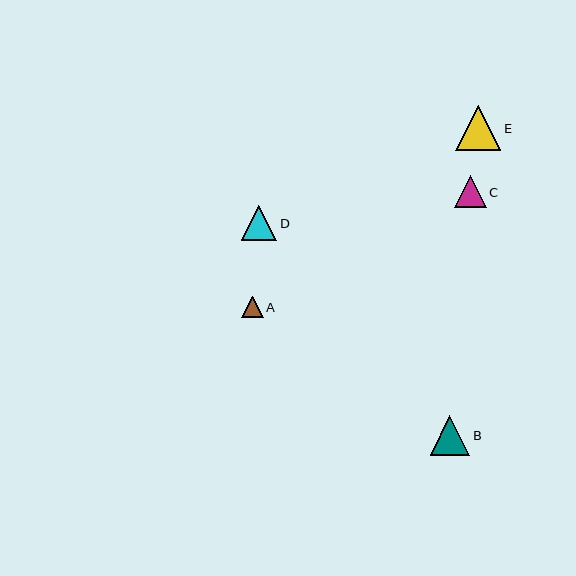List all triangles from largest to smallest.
From largest to smallest: E, B, D, C, A.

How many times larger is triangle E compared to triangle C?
Triangle E is approximately 1.4 times the size of triangle C.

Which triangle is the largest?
Triangle E is the largest with a size of approximately 45 pixels.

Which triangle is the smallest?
Triangle A is the smallest with a size of approximately 21 pixels.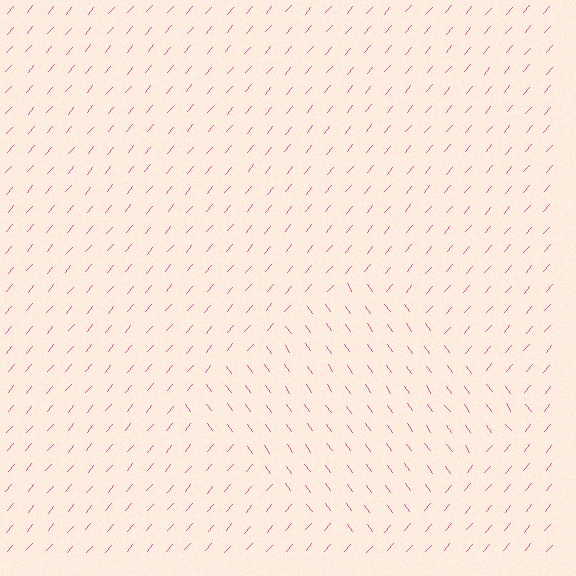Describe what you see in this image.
The image is filled with small pink line segments. A diamond region in the image has lines oriented differently from the surrounding lines, creating a visible texture boundary.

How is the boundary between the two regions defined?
The boundary is defined purely by a change in line orientation (approximately 76 degrees difference). All lines are the same color and thickness.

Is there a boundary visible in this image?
Yes, there is a texture boundary formed by a change in line orientation.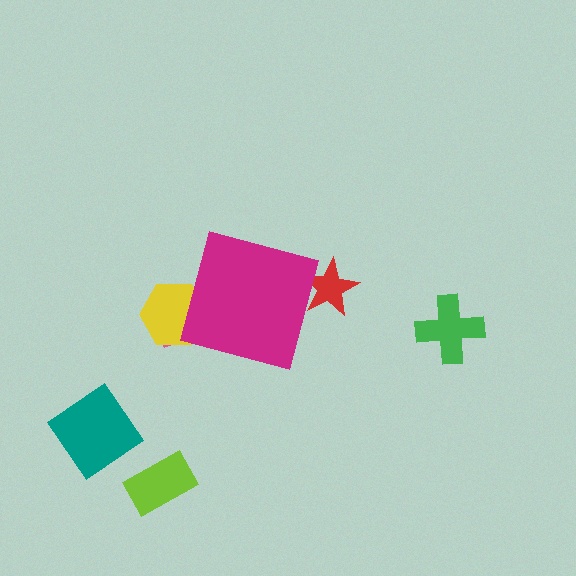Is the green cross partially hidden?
No, the green cross is fully visible.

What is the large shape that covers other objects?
A magenta square.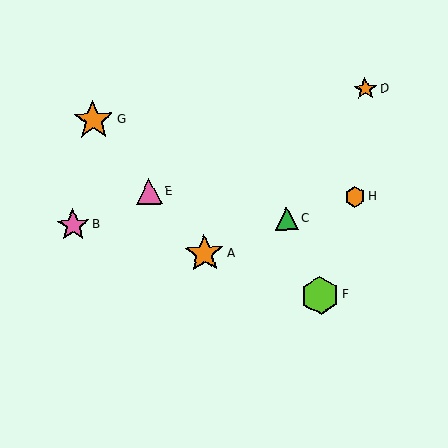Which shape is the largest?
The orange star (labeled G) is the largest.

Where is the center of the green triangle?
The center of the green triangle is at (287, 219).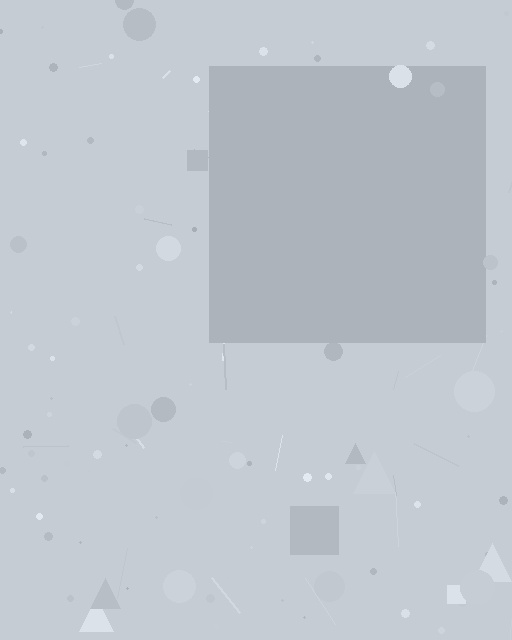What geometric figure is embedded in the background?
A square is embedded in the background.